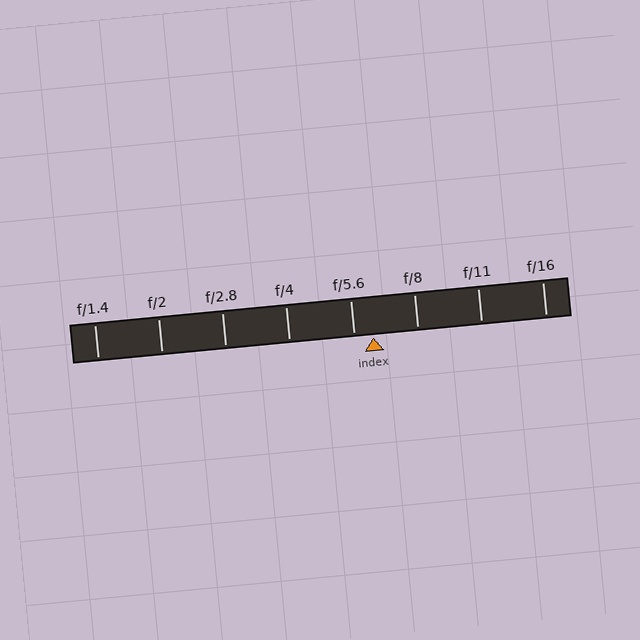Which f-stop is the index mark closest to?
The index mark is closest to f/5.6.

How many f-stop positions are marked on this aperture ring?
There are 8 f-stop positions marked.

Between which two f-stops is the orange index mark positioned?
The index mark is between f/5.6 and f/8.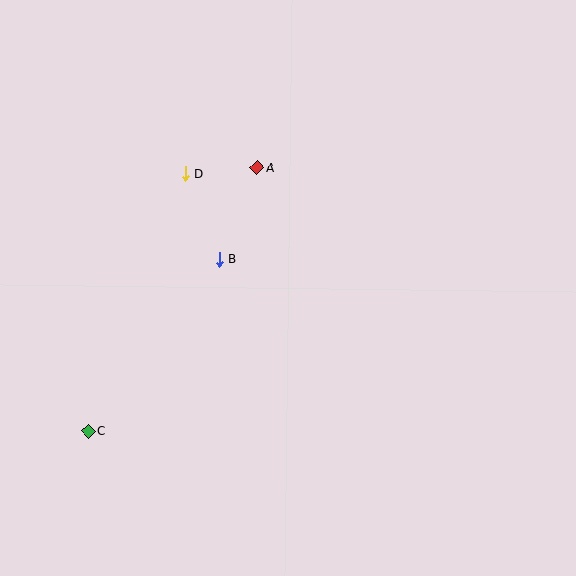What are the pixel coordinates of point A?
Point A is at (257, 167).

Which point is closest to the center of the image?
Point B at (220, 259) is closest to the center.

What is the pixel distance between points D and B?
The distance between D and B is 92 pixels.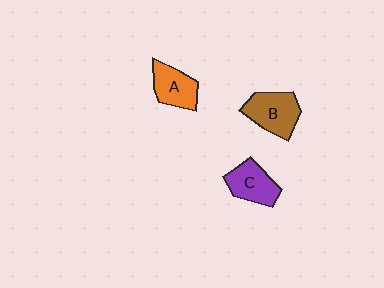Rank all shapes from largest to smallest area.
From largest to smallest: B (brown), C (purple), A (orange).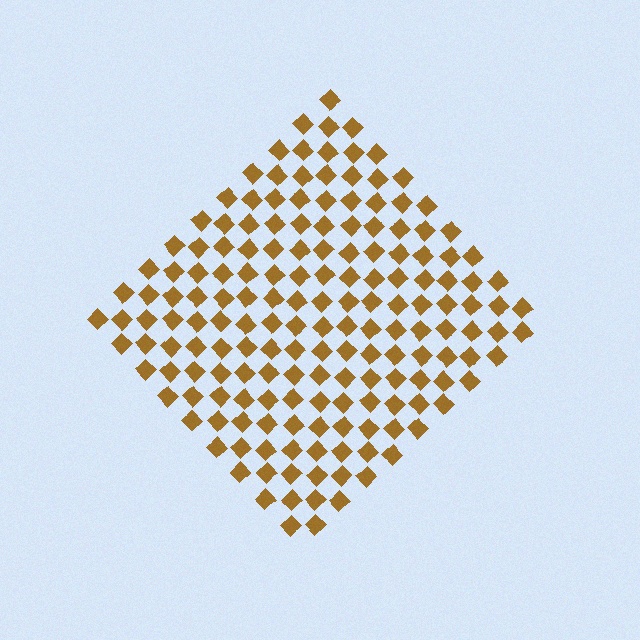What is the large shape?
The large shape is a diamond.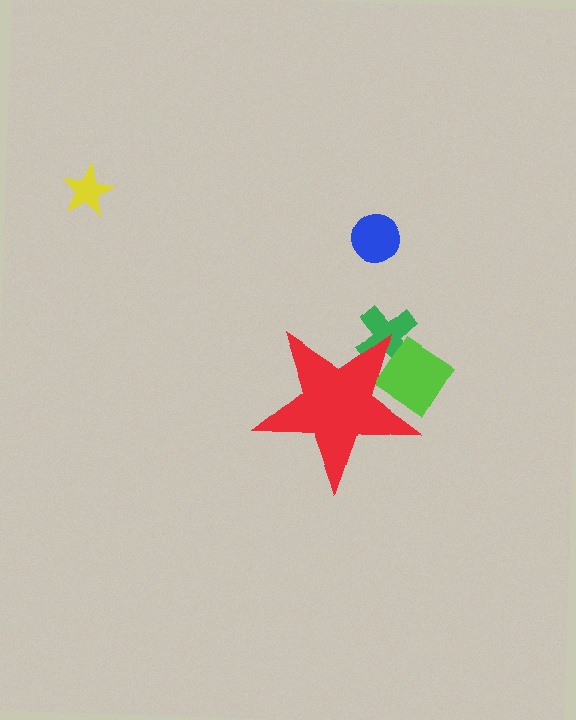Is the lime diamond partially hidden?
Yes, the lime diamond is partially hidden behind the red star.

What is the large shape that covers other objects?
A red star.